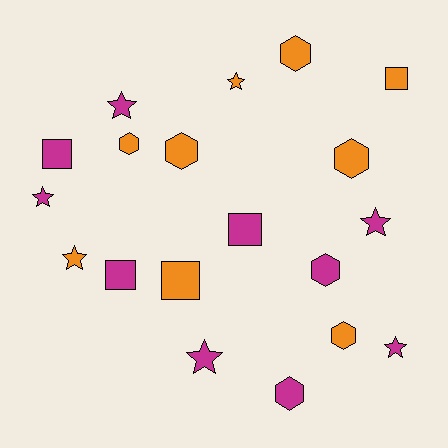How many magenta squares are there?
There are 3 magenta squares.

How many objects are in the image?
There are 19 objects.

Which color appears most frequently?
Magenta, with 10 objects.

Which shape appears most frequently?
Star, with 7 objects.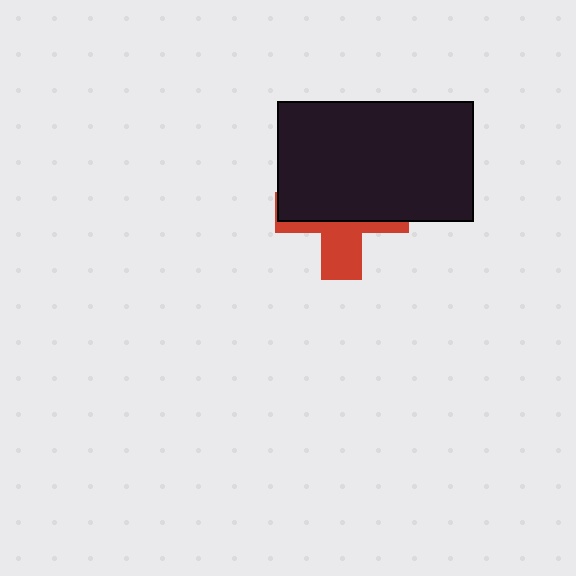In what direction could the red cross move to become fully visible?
The red cross could move down. That would shift it out from behind the black rectangle entirely.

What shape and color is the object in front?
The object in front is a black rectangle.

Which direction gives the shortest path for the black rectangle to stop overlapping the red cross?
Moving up gives the shortest separation.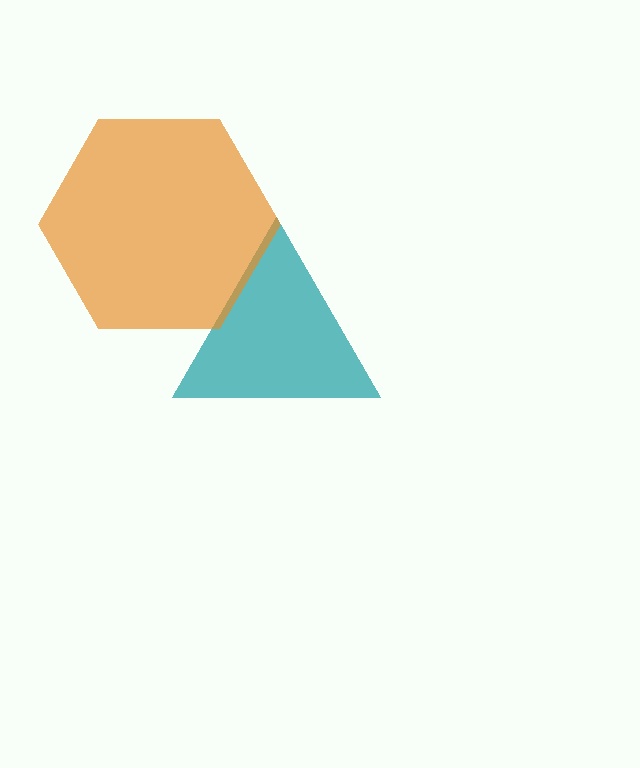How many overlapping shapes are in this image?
There are 2 overlapping shapes in the image.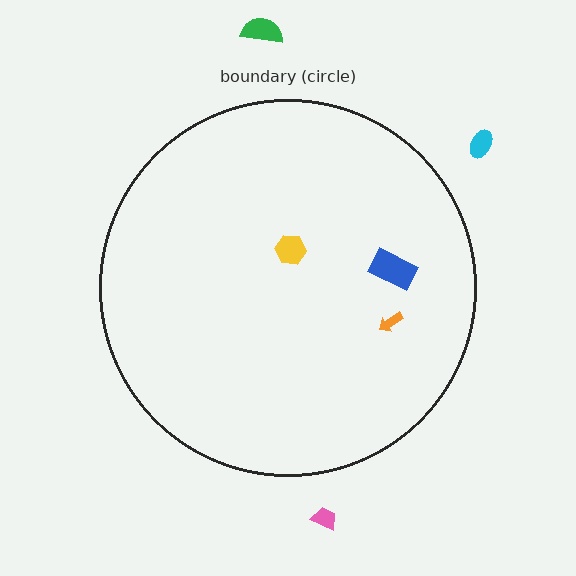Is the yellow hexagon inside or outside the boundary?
Inside.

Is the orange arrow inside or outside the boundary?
Inside.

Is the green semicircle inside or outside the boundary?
Outside.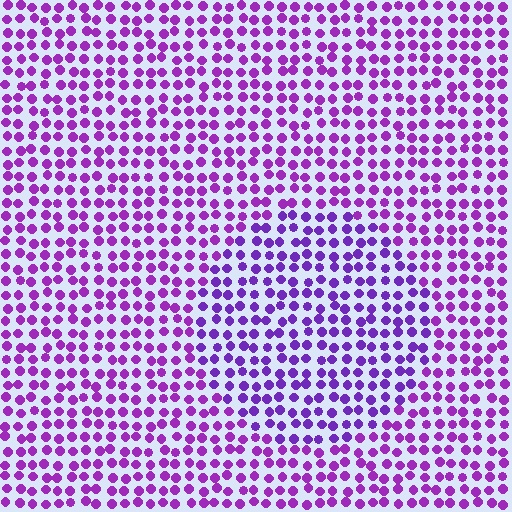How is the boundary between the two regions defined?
The boundary is defined purely by a slight shift in hue (about 19 degrees). Spacing, size, and orientation are identical on both sides.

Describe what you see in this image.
The image is filled with small purple elements in a uniform arrangement. A circle-shaped region is visible where the elements are tinted to a slightly different hue, forming a subtle color boundary.